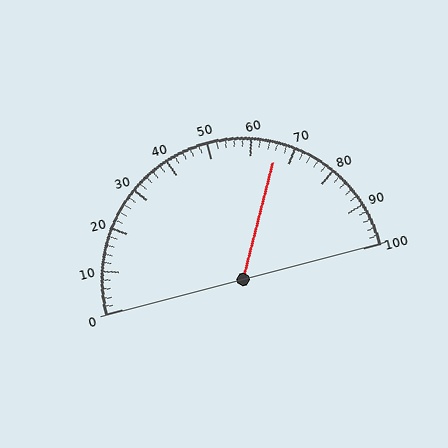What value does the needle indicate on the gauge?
The needle indicates approximately 66.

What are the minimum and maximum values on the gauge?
The gauge ranges from 0 to 100.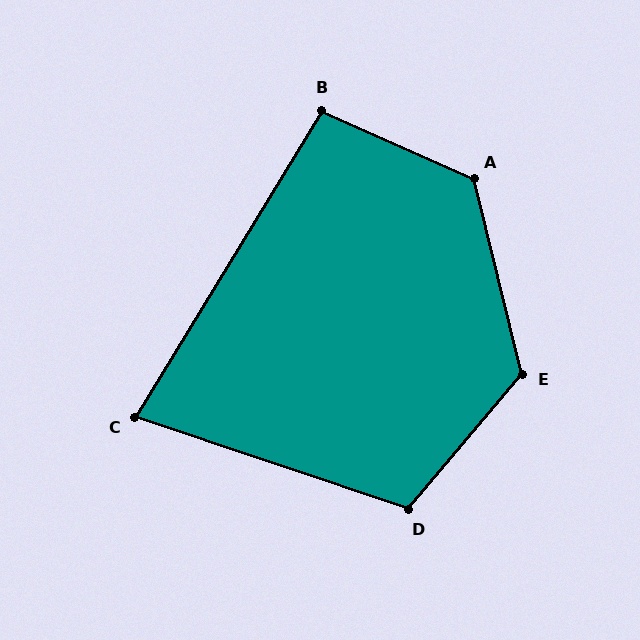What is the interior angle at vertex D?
Approximately 111 degrees (obtuse).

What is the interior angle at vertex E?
Approximately 126 degrees (obtuse).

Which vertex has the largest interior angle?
A, at approximately 128 degrees.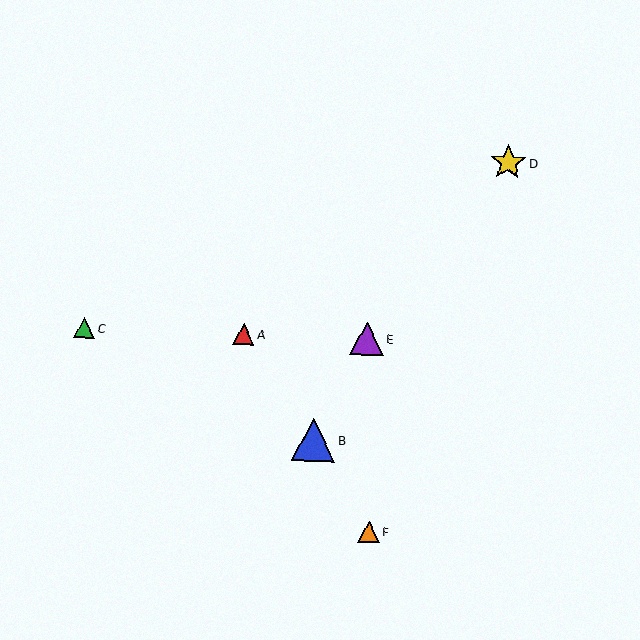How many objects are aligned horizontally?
3 objects (A, C, E) are aligned horizontally.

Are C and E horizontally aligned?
Yes, both are at y≈328.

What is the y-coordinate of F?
Object F is at y≈532.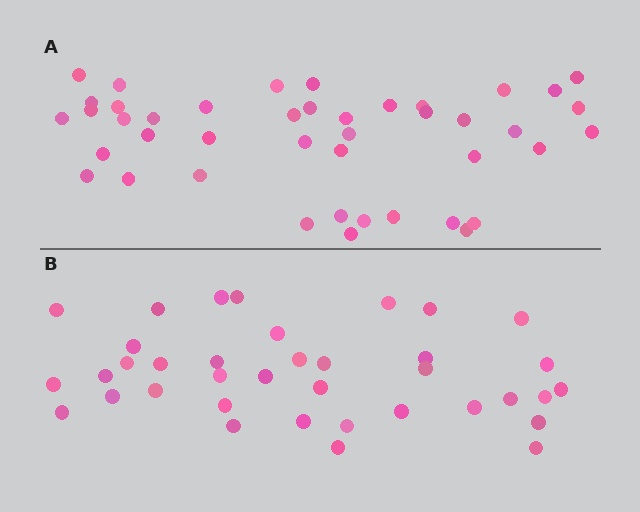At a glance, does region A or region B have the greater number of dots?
Region A (the top region) has more dots.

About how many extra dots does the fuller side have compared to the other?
Region A has about 6 more dots than region B.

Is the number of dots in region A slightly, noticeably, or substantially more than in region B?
Region A has only slightly more — the two regions are fairly close. The ratio is roughly 1.2 to 1.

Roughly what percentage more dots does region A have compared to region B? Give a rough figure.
About 15% more.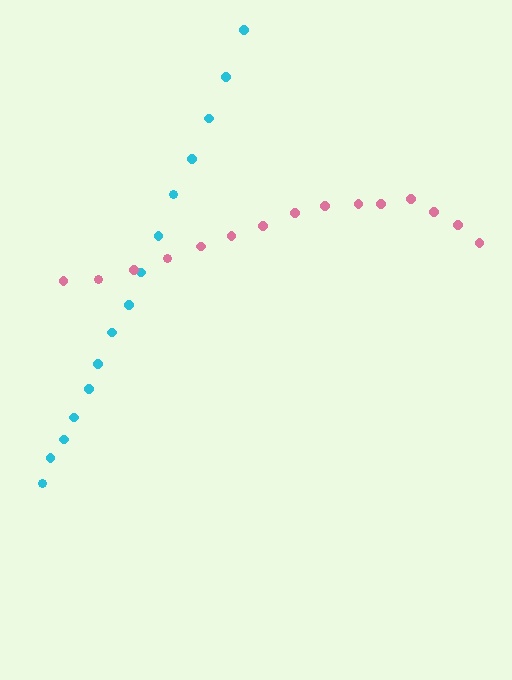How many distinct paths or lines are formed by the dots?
There are 2 distinct paths.